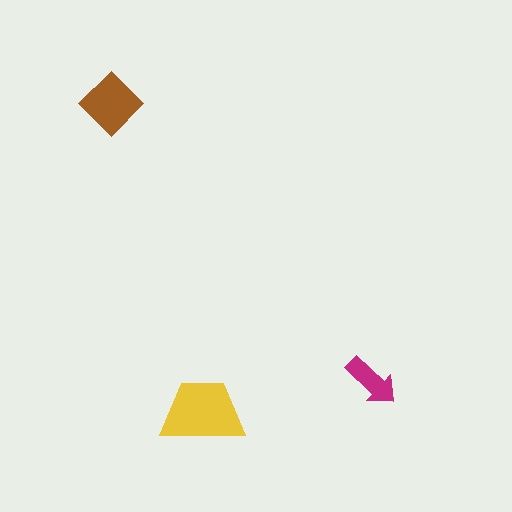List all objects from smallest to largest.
The magenta arrow, the brown diamond, the yellow trapezoid.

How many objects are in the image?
There are 3 objects in the image.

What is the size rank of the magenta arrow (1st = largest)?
3rd.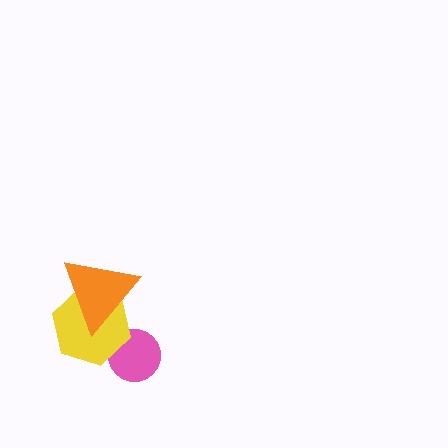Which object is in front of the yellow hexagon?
The orange triangle is in front of the yellow hexagon.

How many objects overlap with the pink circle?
1 object overlaps with the pink circle.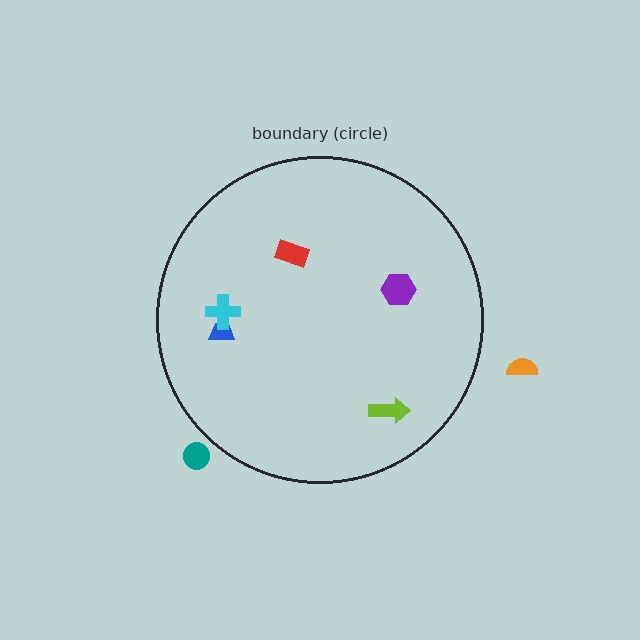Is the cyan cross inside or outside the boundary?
Inside.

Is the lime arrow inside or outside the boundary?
Inside.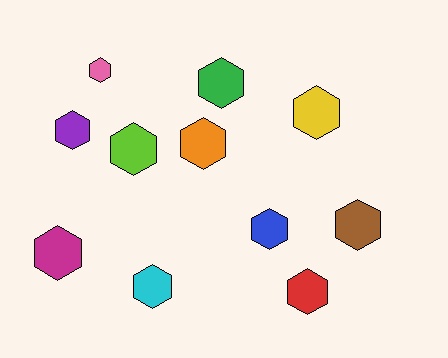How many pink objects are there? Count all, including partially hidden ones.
There is 1 pink object.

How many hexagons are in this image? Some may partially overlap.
There are 11 hexagons.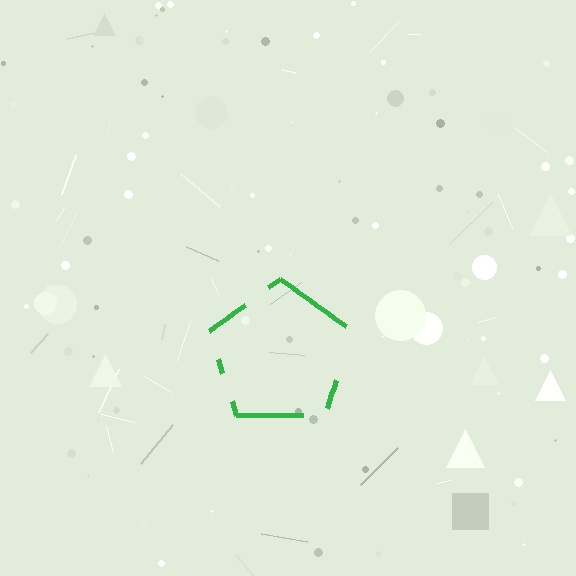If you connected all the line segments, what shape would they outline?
They would outline a pentagon.